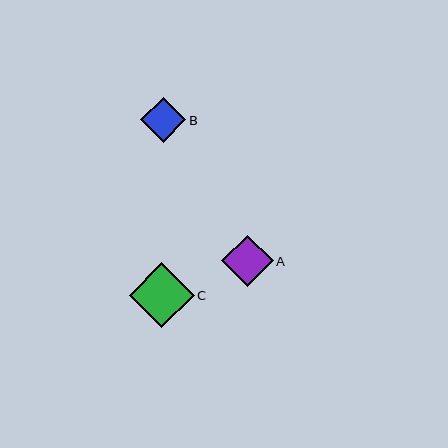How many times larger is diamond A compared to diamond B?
Diamond A is approximately 1.1 times the size of diamond B.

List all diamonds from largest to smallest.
From largest to smallest: C, A, B.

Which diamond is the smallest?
Diamond B is the smallest with a size of approximately 45 pixels.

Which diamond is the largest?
Diamond C is the largest with a size of approximately 65 pixels.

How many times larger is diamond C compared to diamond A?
Diamond C is approximately 1.3 times the size of diamond A.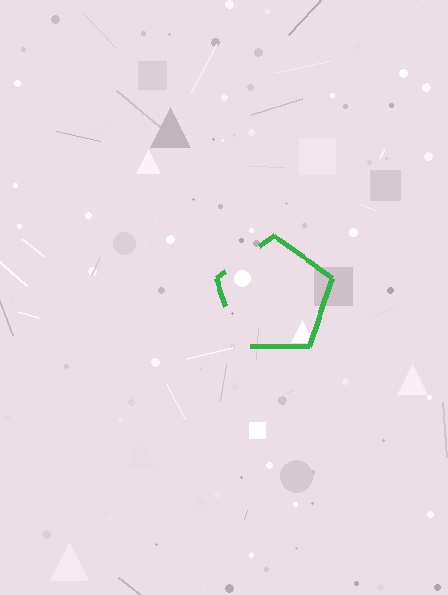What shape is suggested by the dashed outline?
The dashed outline suggests a pentagon.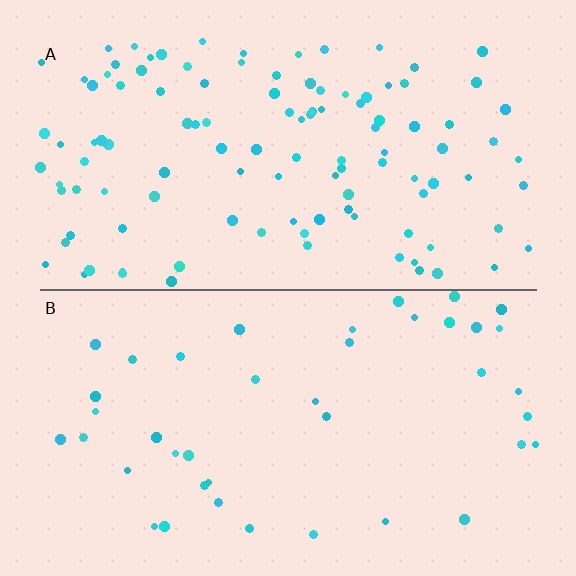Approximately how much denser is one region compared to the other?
Approximately 2.7× — region A over region B.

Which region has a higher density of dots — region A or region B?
A (the top).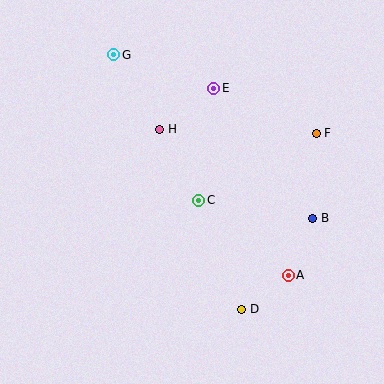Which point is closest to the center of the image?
Point C at (199, 200) is closest to the center.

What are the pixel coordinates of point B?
Point B is at (313, 218).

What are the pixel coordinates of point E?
Point E is at (214, 88).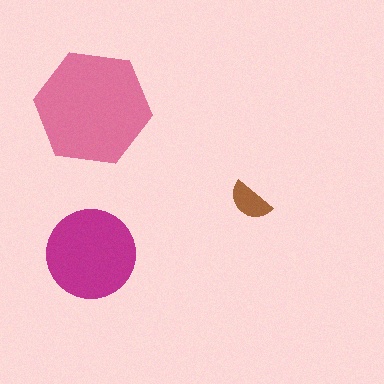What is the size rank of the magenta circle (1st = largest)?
2nd.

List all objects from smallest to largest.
The brown semicircle, the magenta circle, the pink hexagon.